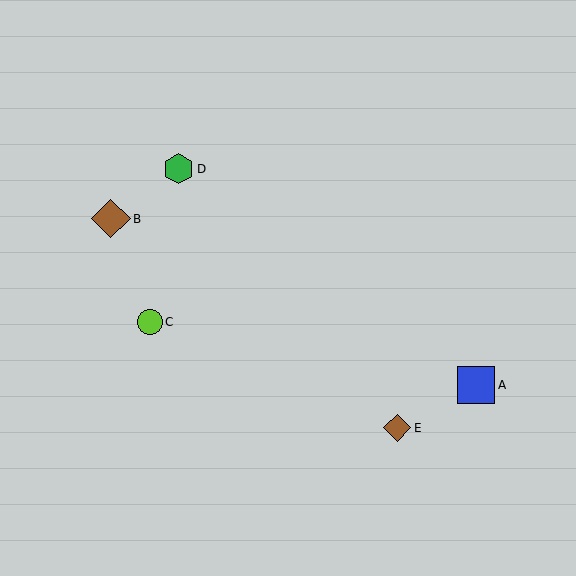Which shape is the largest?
The brown diamond (labeled B) is the largest.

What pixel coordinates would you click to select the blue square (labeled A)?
Click at (476, 385) to select the blue square A.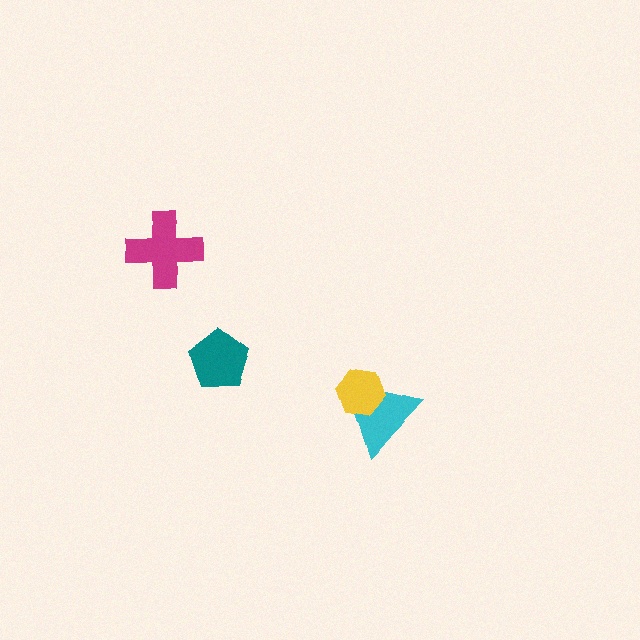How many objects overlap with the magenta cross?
0 objects overlap with the magenta cross.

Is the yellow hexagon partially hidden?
No, no other shape covers it.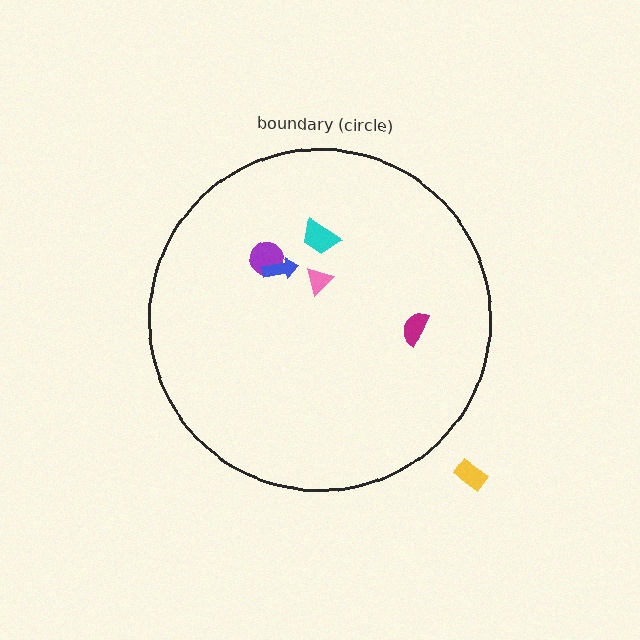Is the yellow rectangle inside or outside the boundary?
Outside.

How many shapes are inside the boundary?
5 inside, 1 outside.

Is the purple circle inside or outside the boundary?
Inside.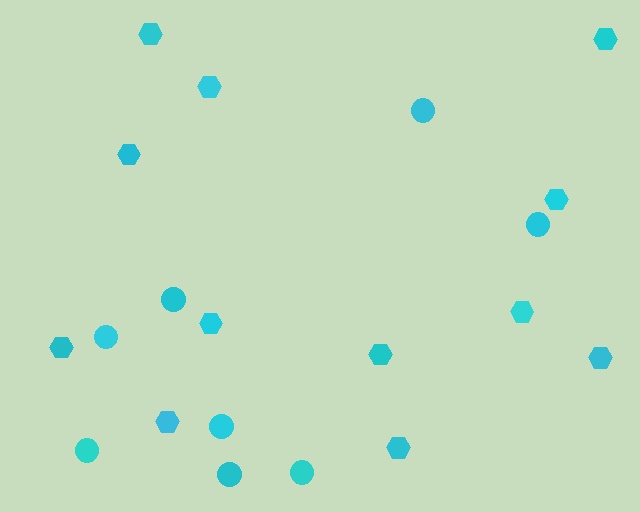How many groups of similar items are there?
There are 2 groups: one group of hexagons (12) and one group of circles (8).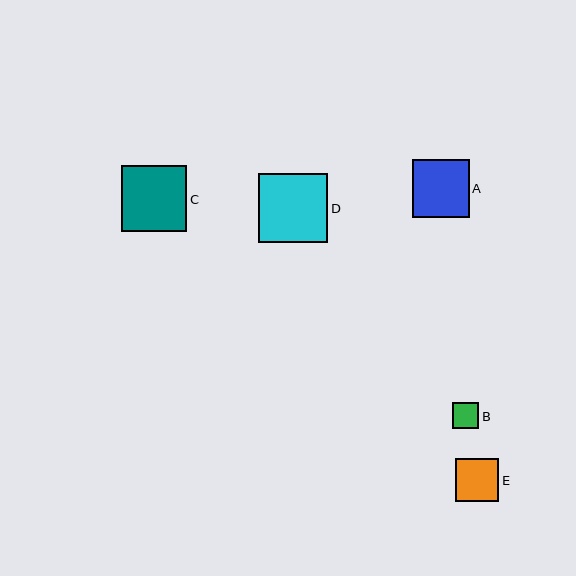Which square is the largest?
Square D is the largest with a size of approximately 69 pixels.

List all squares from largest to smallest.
From largest to smallest: D, C, A, E, B.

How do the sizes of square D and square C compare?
Square D and square C are approximately the same size.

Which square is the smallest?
Square B is the smallest with a size of approximately 26 pixels.